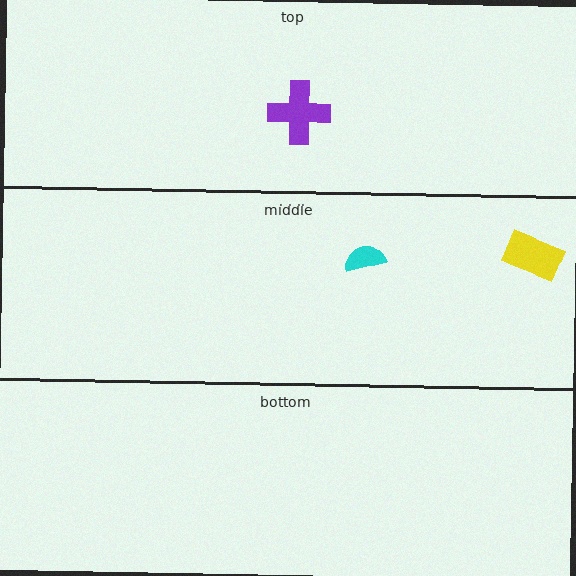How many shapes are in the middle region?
2.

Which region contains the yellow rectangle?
The middle region.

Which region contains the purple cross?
The top region.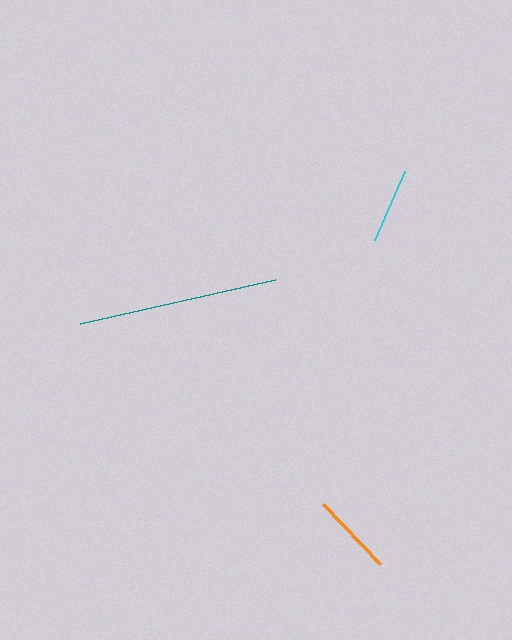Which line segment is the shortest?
The cyan line is the shortest at approximately 75 pixels.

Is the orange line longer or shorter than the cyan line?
The orange line is longer than the cyan line.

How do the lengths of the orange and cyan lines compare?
The orange and cyan lines are approximately the same length.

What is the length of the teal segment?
The teal segment is approximately 200 pixels long.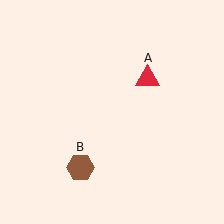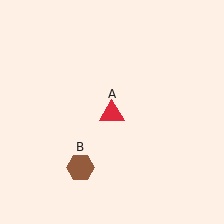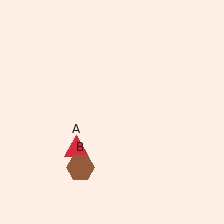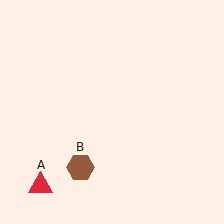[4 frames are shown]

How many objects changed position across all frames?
1 object changed position: red triangle (object A).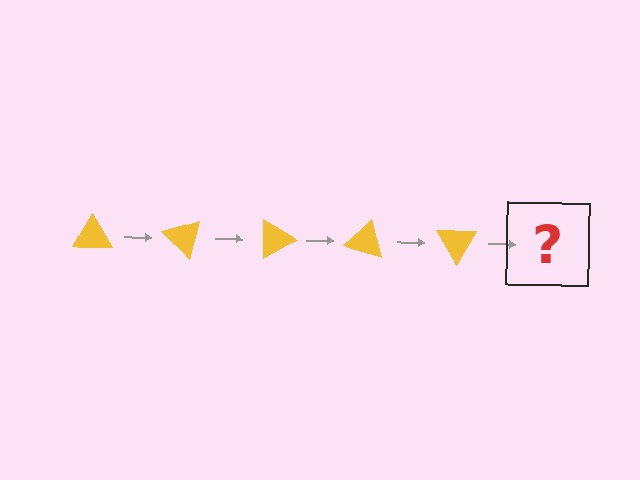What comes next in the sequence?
The next element should be a yellow triangle rotated 225 degrees.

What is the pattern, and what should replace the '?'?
The pattern is that the triangle rotates 45 degrees each step. The '?' should be a yellow triangle rotated 225 degrees.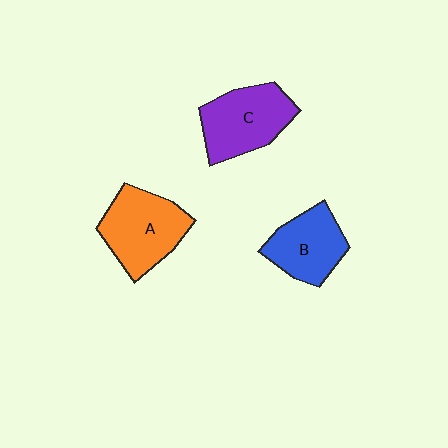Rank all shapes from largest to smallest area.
From largest to smallest: A (orange), C (purple), B (blue).